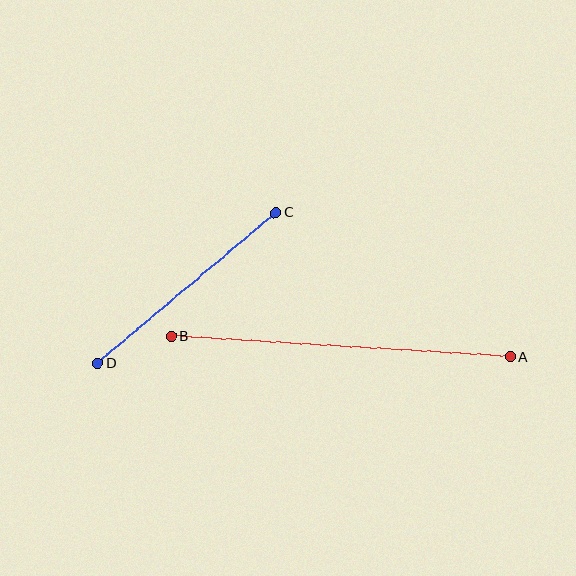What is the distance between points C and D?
The distance is approximately 234 pixels.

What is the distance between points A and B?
The distance is approximately 340 pixels.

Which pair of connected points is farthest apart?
Points A and B are farthest apart.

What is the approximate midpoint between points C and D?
The midpoint is at approximately (187, 288) pixels.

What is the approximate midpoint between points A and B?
The midpoint is at approximately (341, 347) pixels.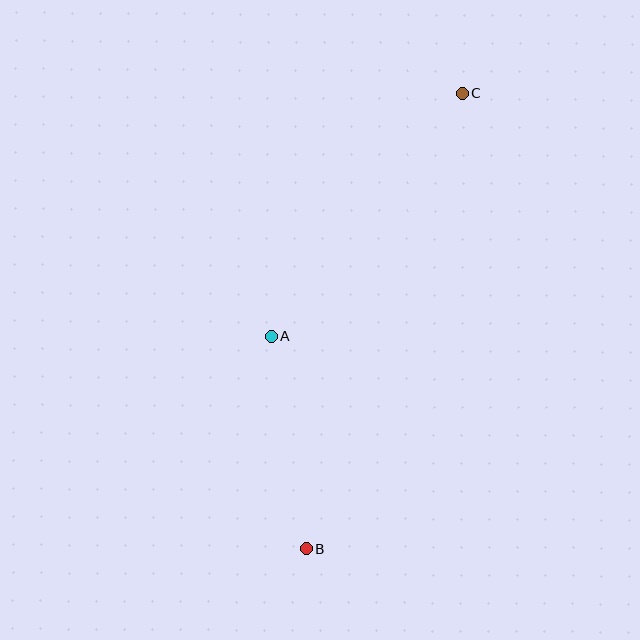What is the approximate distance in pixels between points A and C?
The distance between A and C is approximately 309 pixels.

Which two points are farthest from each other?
Points B and C are farthest from each other.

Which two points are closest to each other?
Points A and B are closest to each other.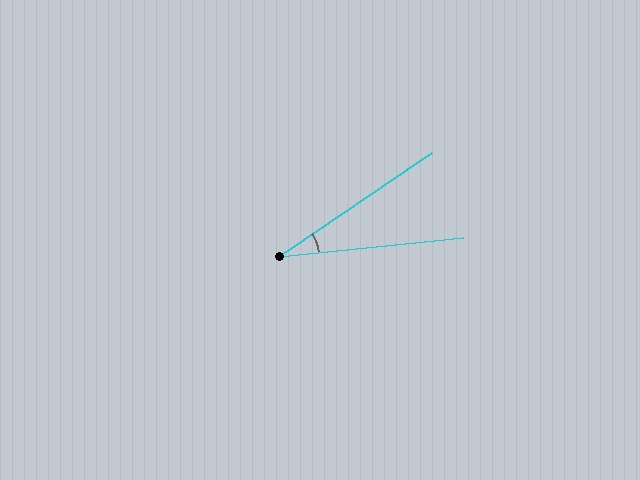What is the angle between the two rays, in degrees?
Approximately 28 degrees.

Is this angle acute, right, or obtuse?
It is acute.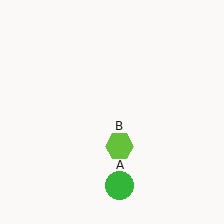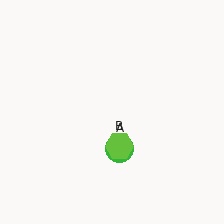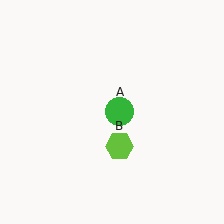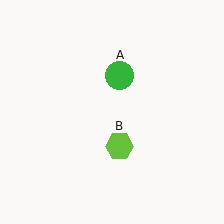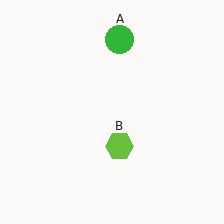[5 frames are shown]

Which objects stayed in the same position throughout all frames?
Lime hexagon (object B) remained stationary.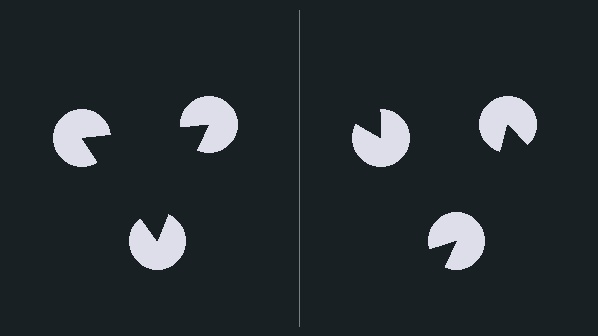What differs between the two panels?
The pac-man discs are positioned identically on both sides; only the wedge orientations differ. On the left they align to a triangle; on the right they are misaligned.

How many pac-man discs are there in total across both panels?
6 — 3 on each side.